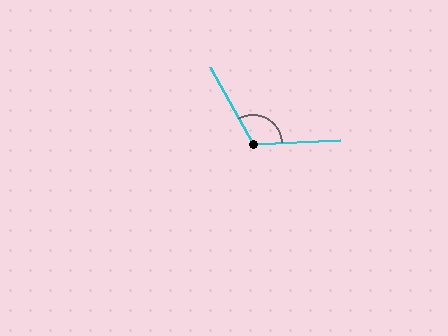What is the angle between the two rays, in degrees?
Approximately 116 degrees.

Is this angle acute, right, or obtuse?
It is obtuse.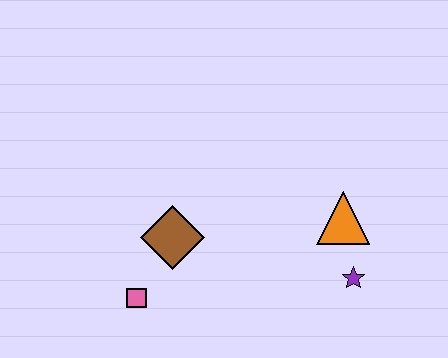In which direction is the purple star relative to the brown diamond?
The purple star is to the right of the brown diamond.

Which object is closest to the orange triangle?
The purple star is closest to the orange triangle.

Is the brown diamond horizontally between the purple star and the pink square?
Yes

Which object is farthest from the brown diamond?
The purple star is farthest from the brown diamond.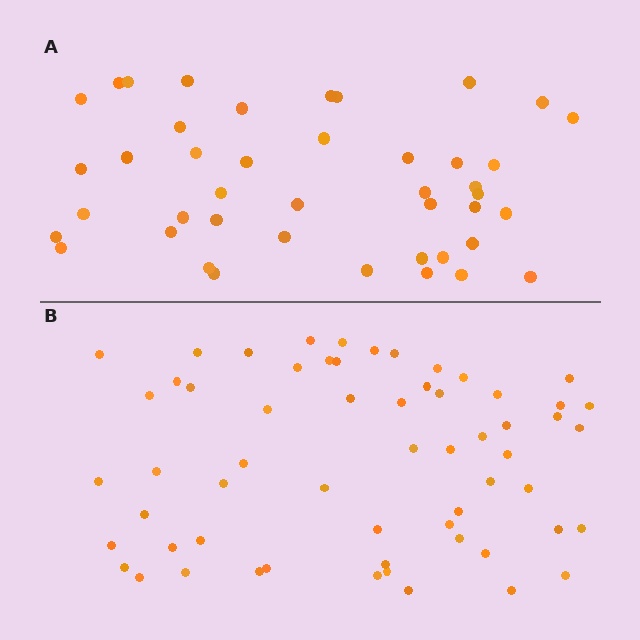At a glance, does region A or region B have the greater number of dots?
Region B (the bottom region) has more dots.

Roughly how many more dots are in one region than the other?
Region B has approximately 15 more dots than region A.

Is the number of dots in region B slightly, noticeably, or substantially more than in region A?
Region B has noticeably more, but not dramatically so. The ratio is roughly 1.4 to 1.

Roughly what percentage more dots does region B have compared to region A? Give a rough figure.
About 40% more.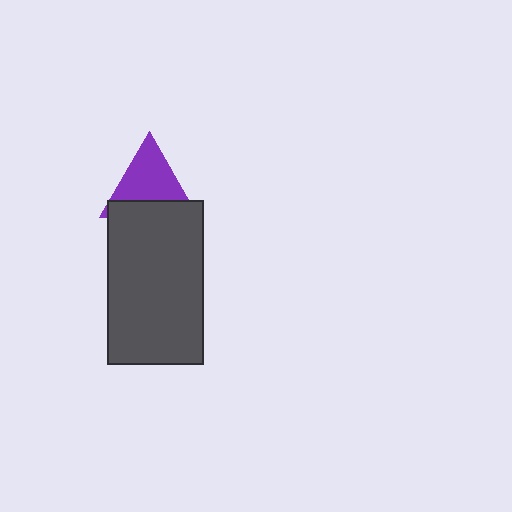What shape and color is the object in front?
The object in front is a dark gray rectangle.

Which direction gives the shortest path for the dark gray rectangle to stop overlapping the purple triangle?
Moving down gives the shortest separation.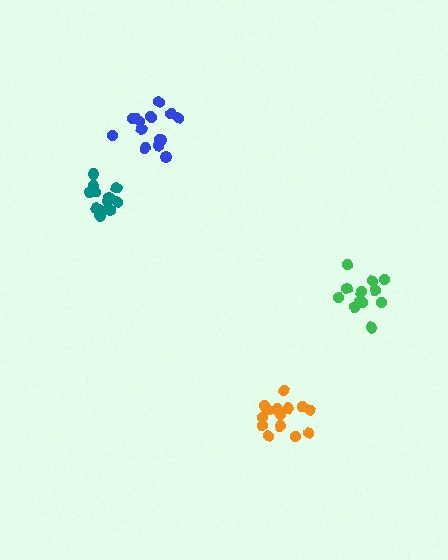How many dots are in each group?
Group 1: 15 dots, Group 2: 14 dots, Group 3: 13 dots, Group 4: 12 dots (54 total).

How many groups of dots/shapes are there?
There are 4 groups.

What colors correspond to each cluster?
The clusters are colored: blue, orange, green, teal.